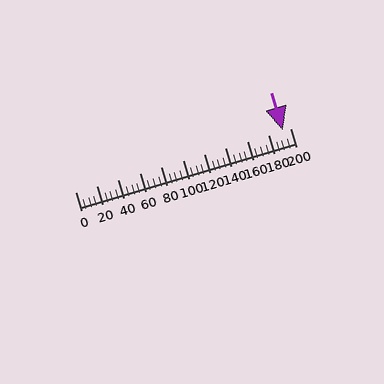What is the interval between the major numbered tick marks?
The major tick marks are spaced 20 units apart.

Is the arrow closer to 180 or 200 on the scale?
The arrow is closer to 200.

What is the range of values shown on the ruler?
The ruler shows values from 0 to 200.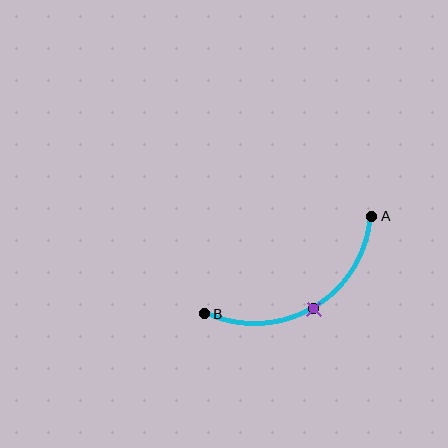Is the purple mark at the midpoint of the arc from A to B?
Yes. The purple mark lies on the arc at equal arc-length from both A and B — it is the arc midpoint.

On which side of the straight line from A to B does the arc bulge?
The arc bulges below the straight line connecting A and B.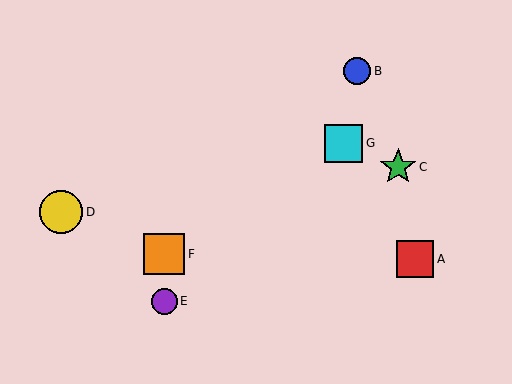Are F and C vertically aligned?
No, F is at x≈164 and C is at x≈398.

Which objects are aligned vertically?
Objects E, F are aligned vertically.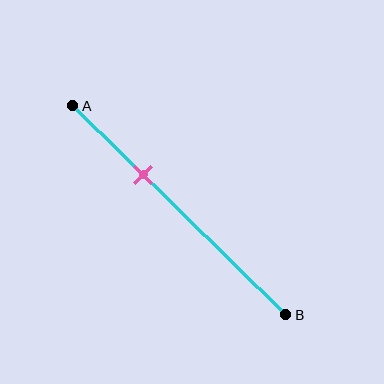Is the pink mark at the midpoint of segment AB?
No, the mark is at about 35% from A, not at the 50% midpoint.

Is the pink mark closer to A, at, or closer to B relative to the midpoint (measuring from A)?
The pink mark is closer to point A than the midpoint of segment AB.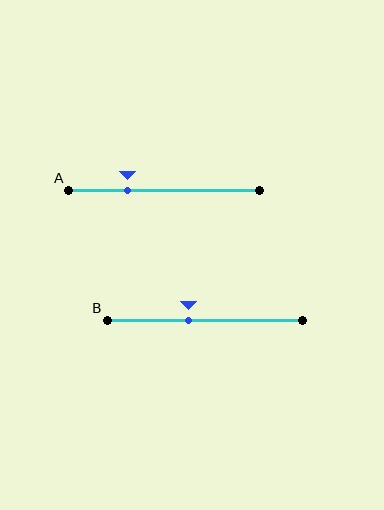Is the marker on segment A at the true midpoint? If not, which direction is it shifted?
No, the marker on segment A is shifted to the left by about 19% of the segment length.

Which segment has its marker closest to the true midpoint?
Segment B has its marker closest to the true midpoint.